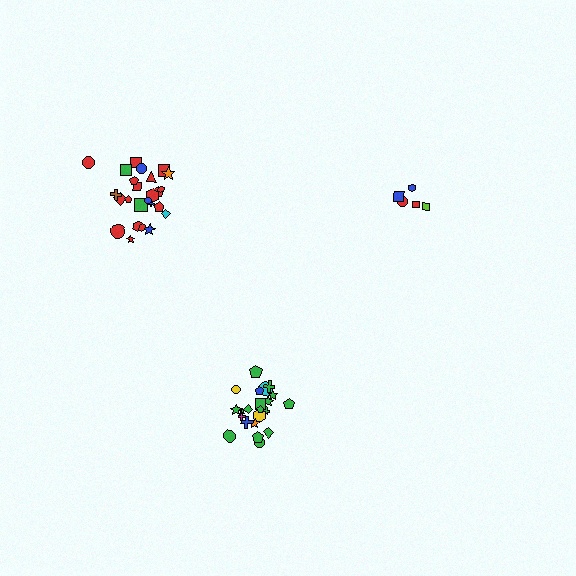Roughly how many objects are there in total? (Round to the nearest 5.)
Roughly 50 objects in total.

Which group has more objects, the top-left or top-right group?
The top-left group.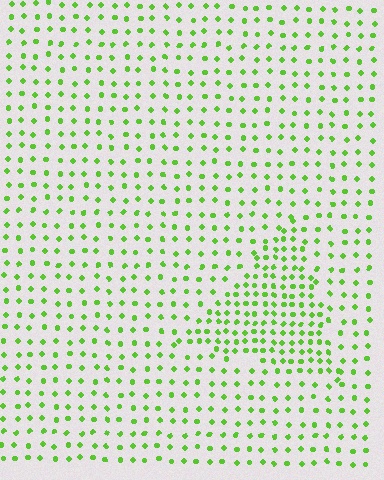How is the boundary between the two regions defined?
The boundary is defined by a change in element density (approximately 1.9x ratio). All elements are the same color, size, and shape.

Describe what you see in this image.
The image contains small lime elements arranged at two different densities. A triangle-shaped region is visible where the elements are more densely packed than the surrounding area.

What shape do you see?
I see a triangle.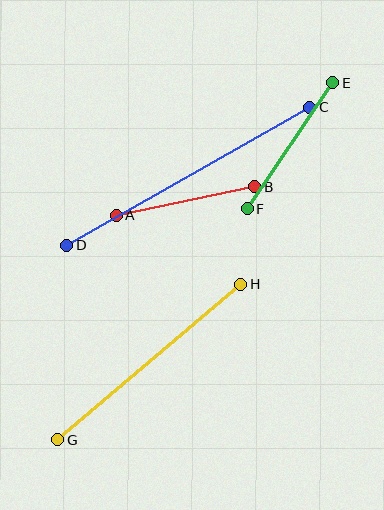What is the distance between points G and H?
The distance is approximately 240 pixels.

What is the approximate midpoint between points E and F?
The midpoint is at approximately (290, 146) pixels.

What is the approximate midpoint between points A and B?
The midpoint is at approximately (185, 201) pixels.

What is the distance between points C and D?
The distance is approximately 280 pixels.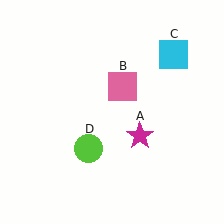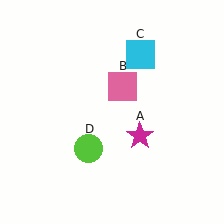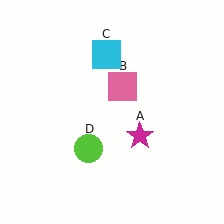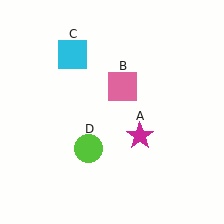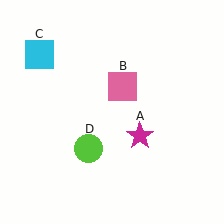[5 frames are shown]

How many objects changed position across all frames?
1 object changed position: cyan square (object C).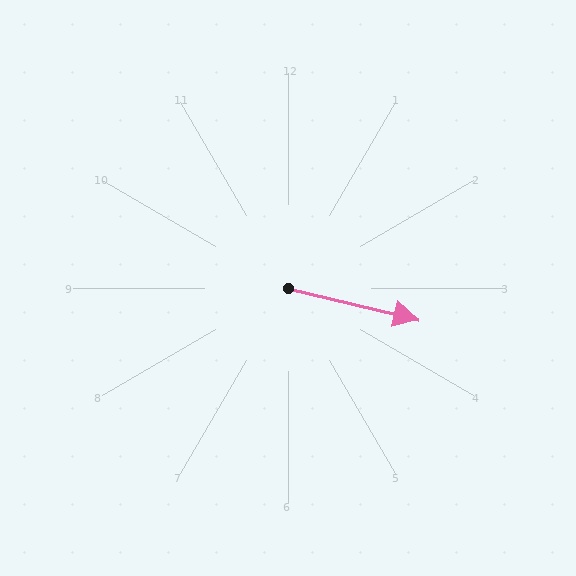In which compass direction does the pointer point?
East.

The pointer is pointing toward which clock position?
Roughly 3 o'clock.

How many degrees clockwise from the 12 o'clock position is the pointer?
Approximately 104 degrees.